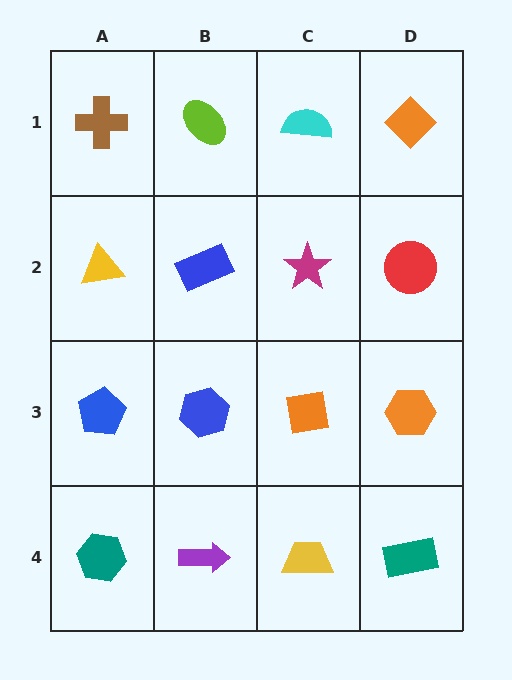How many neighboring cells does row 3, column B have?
4.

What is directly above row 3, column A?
A yellow triangle.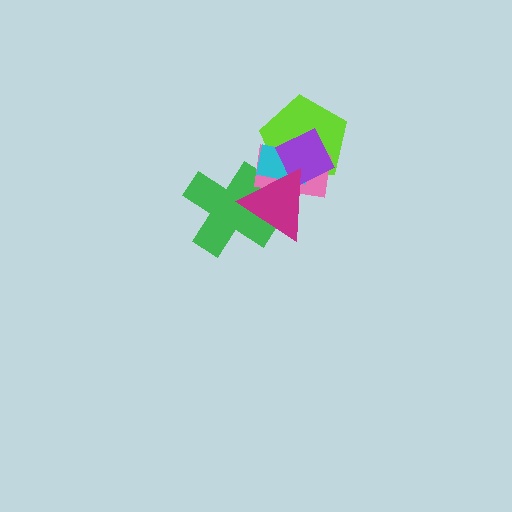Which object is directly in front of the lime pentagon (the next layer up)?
The pink rectangle is directly in front of the lime pentagon.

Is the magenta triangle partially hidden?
No, no other shape covers it.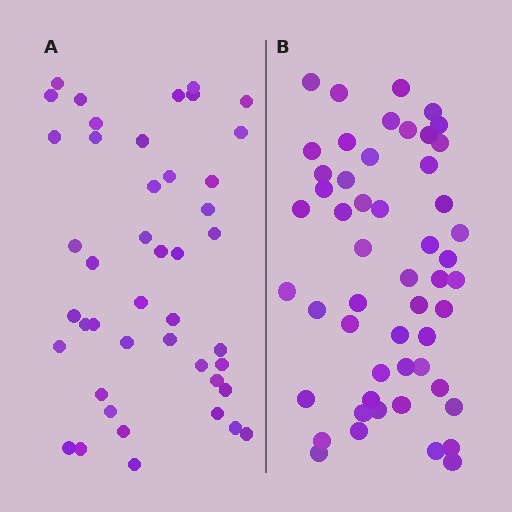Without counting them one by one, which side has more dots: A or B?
Region B (the right region) has more dots.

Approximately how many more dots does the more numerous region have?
Region B has roughly 8 or so more dots than region A.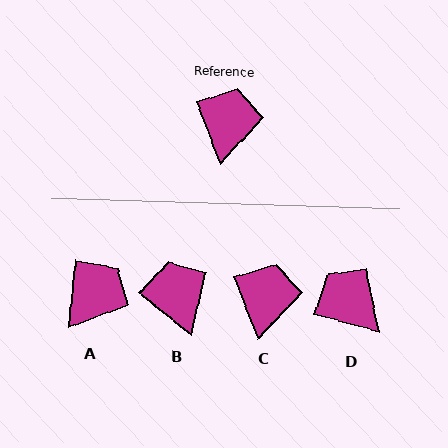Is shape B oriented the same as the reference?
No, it is off by about 31 degrees.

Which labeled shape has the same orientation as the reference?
C.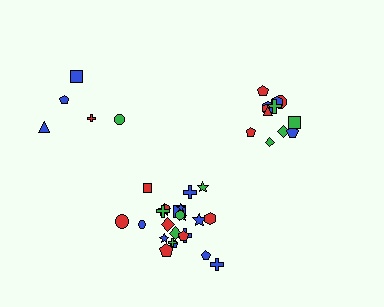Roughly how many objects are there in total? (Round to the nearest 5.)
Roughly 40 objects in total.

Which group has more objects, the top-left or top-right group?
The top-right group.